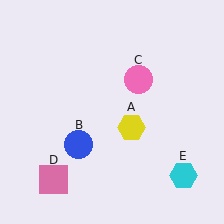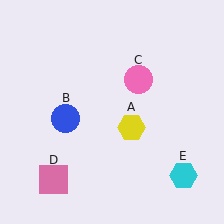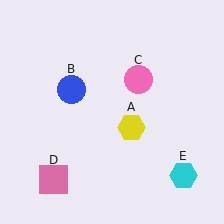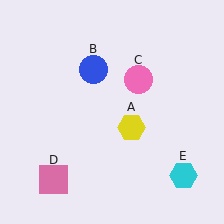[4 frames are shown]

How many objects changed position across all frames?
1 object changed position: blue circle (object B).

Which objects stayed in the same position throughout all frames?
Yellow hexagon (object A) and pink circle (object C) and pink square (object D) and cyan hexagon (object E) remained stationary.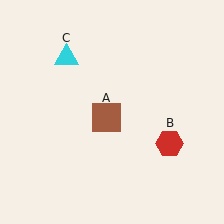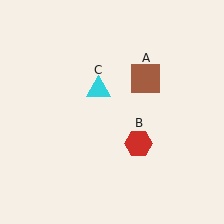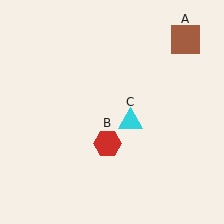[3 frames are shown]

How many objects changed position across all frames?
3 objects changed position: brown square (object A), red hexagon (object B), cyan triangle (object C).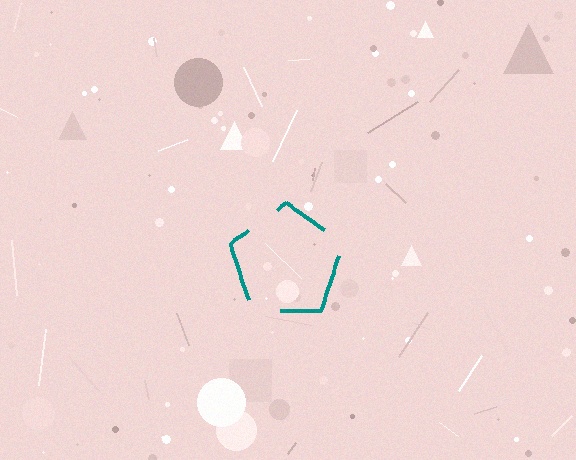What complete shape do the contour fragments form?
The contour fragments form a pentagon.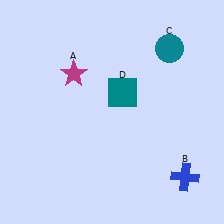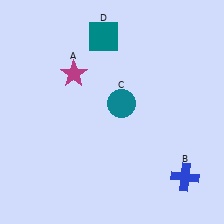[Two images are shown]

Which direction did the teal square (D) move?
The teal square (D) moved up.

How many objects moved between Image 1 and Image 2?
2 objects moved between the two images.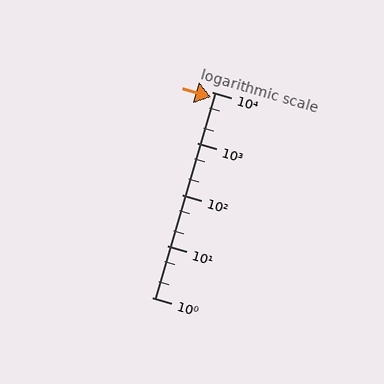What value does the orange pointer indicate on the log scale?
The pointer indicates approximately 7900.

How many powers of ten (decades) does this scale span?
The scale spans 4 decades, from 1 to 10000.